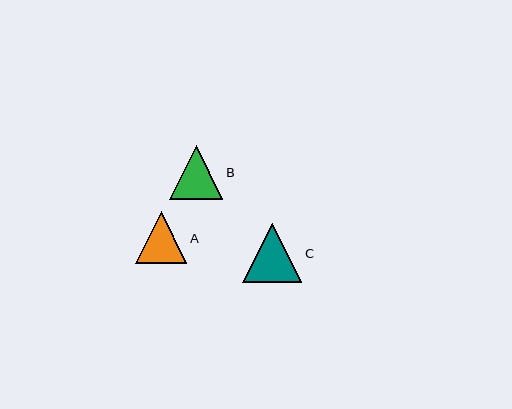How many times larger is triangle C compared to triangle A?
Triangle C is approximately 1.1 times the size of triangle A.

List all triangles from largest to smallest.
From largest to smallest: C, B, A.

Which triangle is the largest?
Triangle C is the largest with a size of approximately 59 pixels.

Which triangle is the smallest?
Triangle A is the smallest with a size of approximately 51 pixels.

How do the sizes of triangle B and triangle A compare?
Triangle B and triangle A are approximately the same size.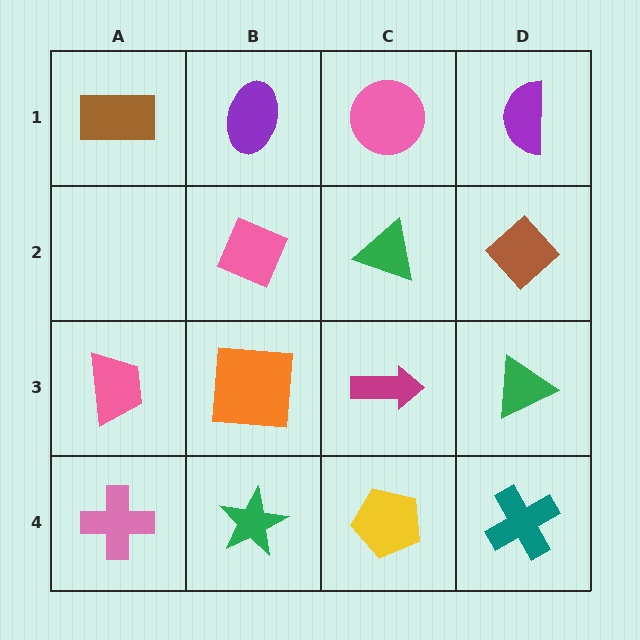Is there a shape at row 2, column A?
No, that cell is empty.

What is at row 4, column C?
A yellow pentagon.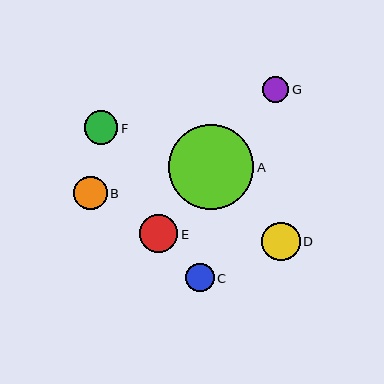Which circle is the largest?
Circle A is the largest with a size of approximately 85 pixels.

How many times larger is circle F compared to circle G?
Circle F is approximately 1.3 times the size of circle G.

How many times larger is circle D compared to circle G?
Circle D is approximately 1.5 times the size of circle G.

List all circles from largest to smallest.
From largest to smallest: A, D, E, F, B, C, G.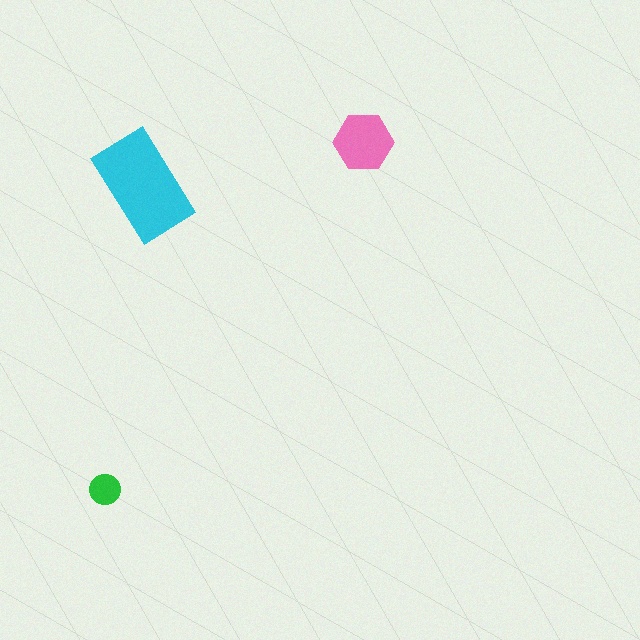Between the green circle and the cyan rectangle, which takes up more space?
The cyan rectangle.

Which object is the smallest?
The green circle.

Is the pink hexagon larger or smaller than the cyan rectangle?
Smaller.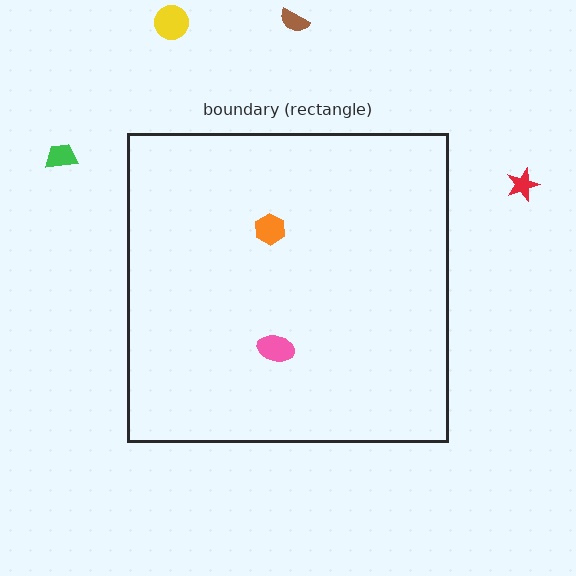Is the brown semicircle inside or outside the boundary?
Outside.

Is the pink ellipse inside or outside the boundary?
Inside.